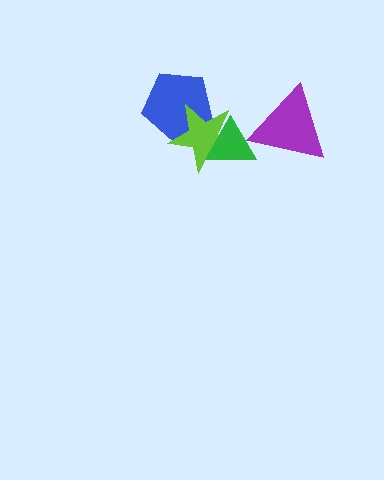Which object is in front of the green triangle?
The purple triangle is in front of the green triangle.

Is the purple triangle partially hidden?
No, no other shape covers it.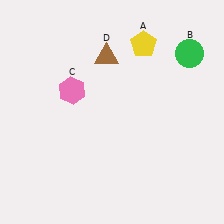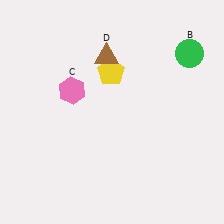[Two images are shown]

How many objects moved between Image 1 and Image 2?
1 object moved between the two images.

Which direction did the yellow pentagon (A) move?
The yellow pentagon (A) moved left.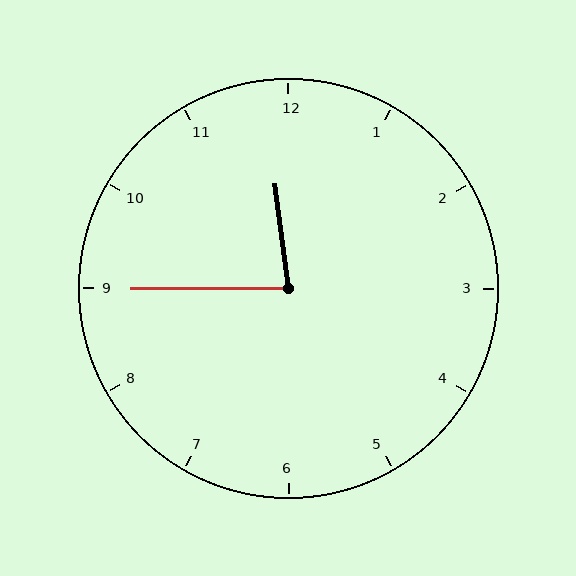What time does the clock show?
11:45.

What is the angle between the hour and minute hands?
Approximately 82 degrees.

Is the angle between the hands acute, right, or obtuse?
It is acute.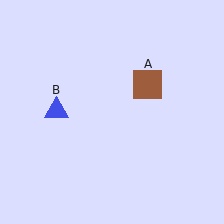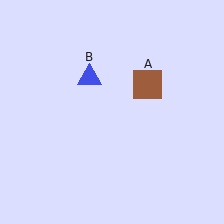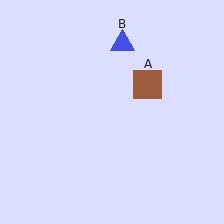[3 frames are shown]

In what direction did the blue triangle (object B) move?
The blue triangle (object B) moved up and to the right.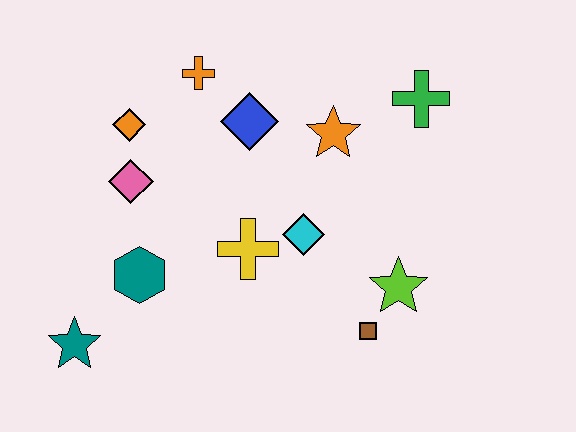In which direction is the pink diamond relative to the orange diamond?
The pink diamond is below the orange diamond.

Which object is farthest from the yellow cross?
The green cross is farthest from the yellow cross.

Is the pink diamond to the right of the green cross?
No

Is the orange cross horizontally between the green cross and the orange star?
No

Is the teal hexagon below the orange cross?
Yes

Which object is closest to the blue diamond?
The orange cross is closest to the blue diamond.